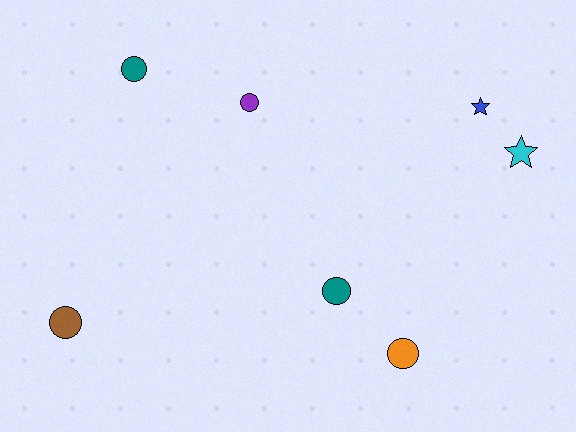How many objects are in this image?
There are 7 objects.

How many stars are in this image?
There are 2 stars.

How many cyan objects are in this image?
There is 1 cyan object.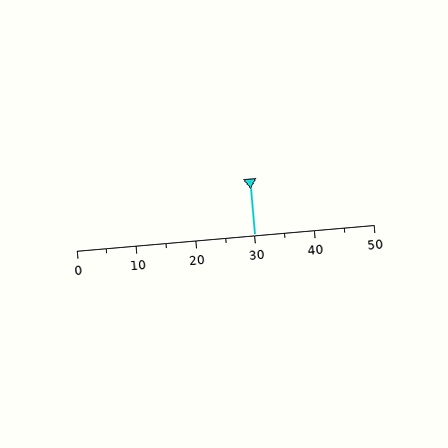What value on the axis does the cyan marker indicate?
The marker indicates approximately 30.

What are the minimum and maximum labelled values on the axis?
The axis runs from 0 to 50.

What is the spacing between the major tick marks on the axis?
The major ticks are spaced 10 apart.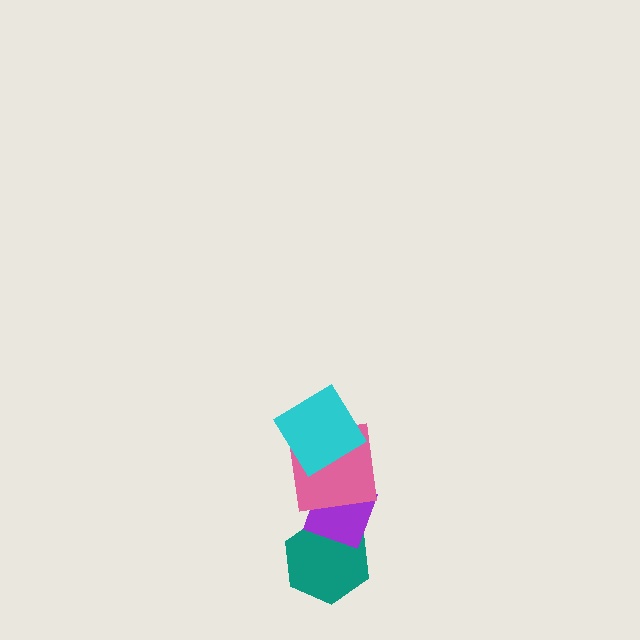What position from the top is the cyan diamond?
The cyan diamond is 1st from the top.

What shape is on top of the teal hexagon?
The purple diamond is on top of the teal hexagon.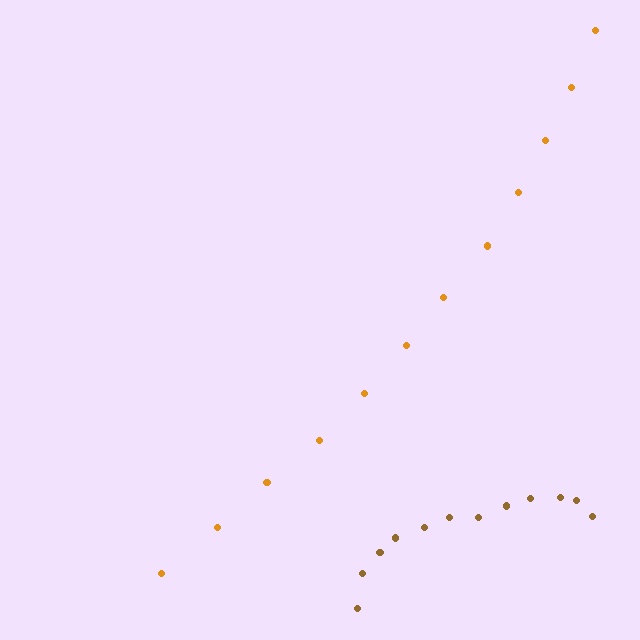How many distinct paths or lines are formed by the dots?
There are 2 distinct paths.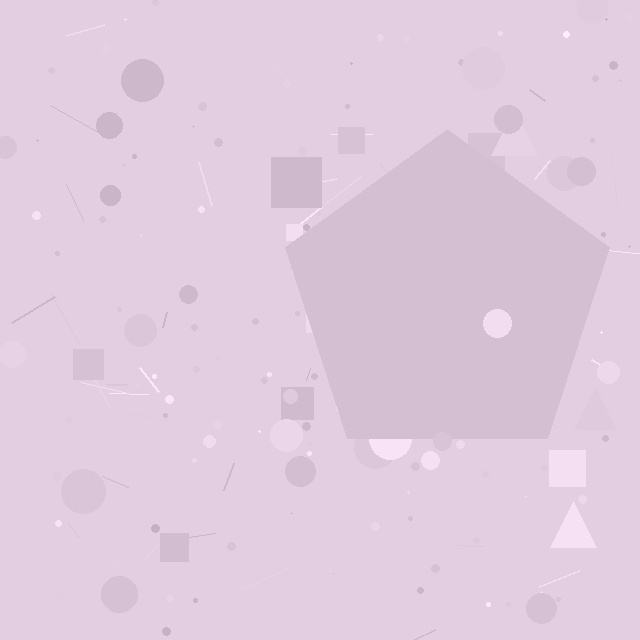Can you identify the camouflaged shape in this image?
The camouflaged shape is a pentagon.